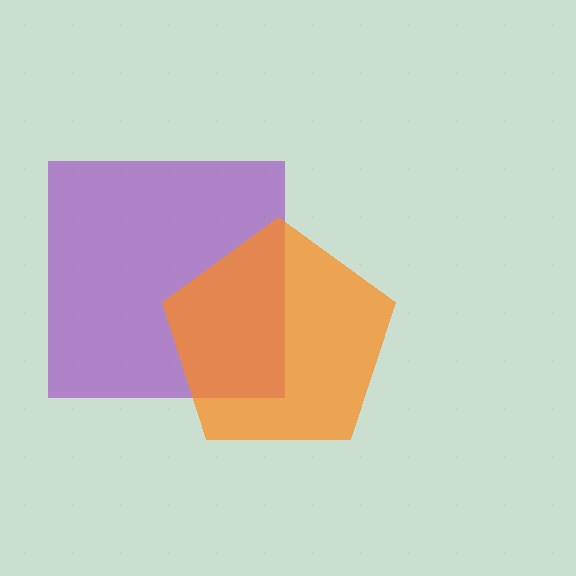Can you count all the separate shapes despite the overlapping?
Yes, there are 2 separate shapes.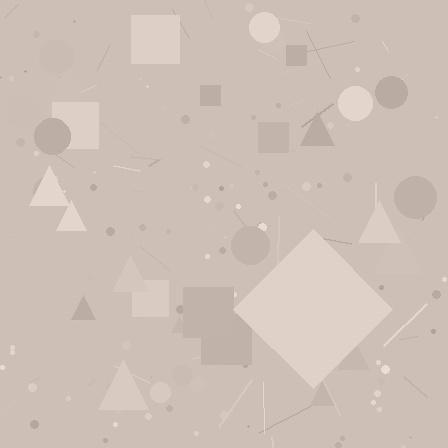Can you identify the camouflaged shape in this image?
The camouflaged shape is a diamond.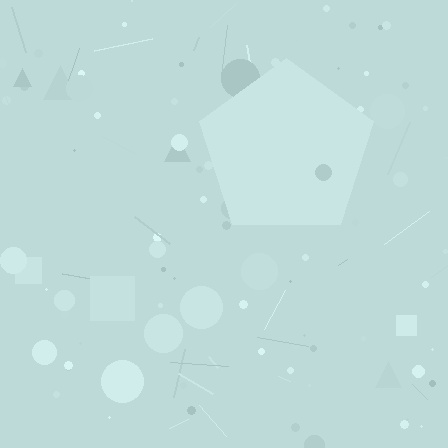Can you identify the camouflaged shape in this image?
The camouflaged shape is a pentagon.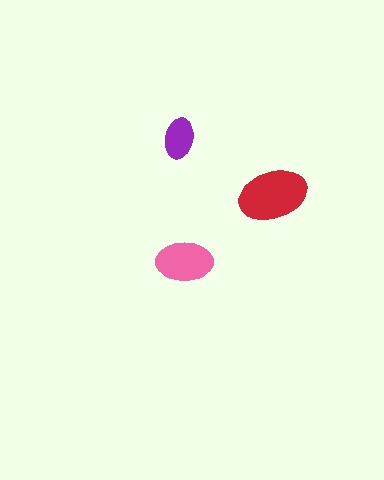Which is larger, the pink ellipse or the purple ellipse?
The pink one.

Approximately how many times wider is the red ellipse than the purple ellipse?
About 1.5 times wider.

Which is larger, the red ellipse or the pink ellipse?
The red one.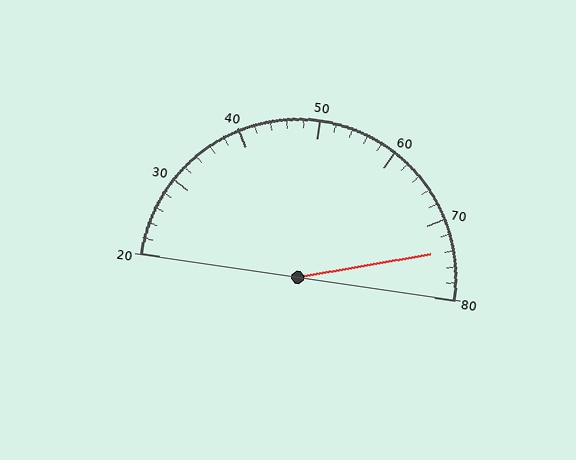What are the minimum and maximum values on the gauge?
The gauge ranges from 20 to 80.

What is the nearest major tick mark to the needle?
The nearest major tick mark is 70.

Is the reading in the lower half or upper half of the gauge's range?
The reading is in the upper half of the range (20 to 80).